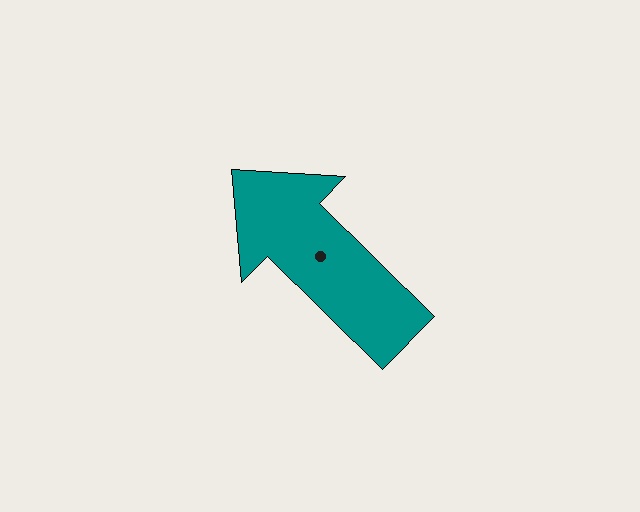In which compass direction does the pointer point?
Northwest.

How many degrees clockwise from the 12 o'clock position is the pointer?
Approximately 315 degrees.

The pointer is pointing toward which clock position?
Roughly 10 o'clock.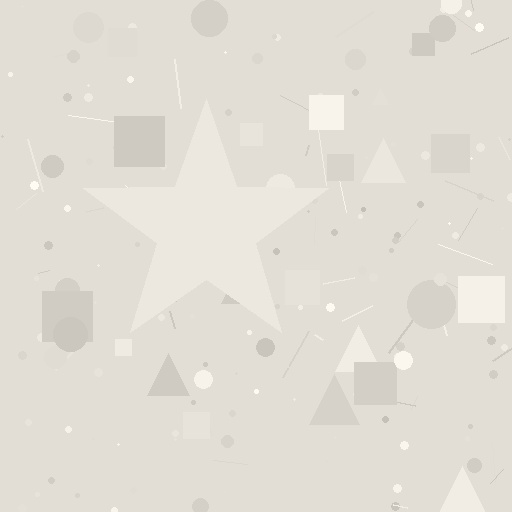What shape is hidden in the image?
A star is hidden in the image.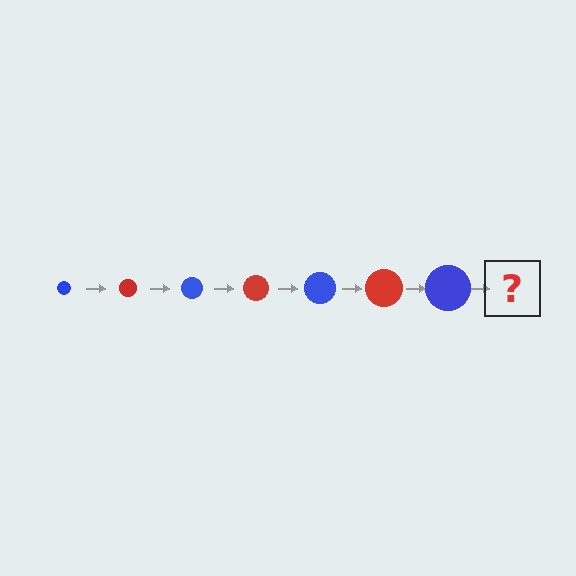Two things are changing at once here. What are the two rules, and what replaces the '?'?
The two rules are that the circle grows larger each step and the color cycles through blue and red. The '?' should be a red circle, larger than the previous one.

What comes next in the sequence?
The next element should be a red circle, larger than the previous one.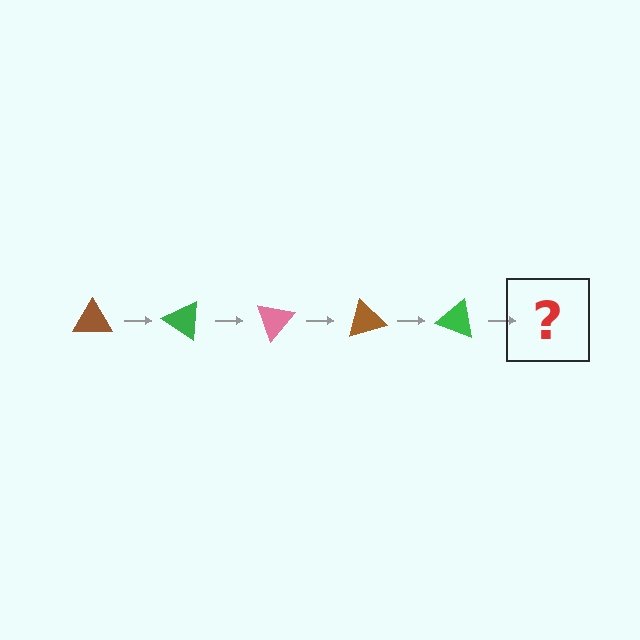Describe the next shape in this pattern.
It should be a pink triangle, rotated 175 degrees from the start.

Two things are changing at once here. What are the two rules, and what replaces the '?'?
The two rules are that it rotates 35 degrees each step and the color cycles through brown, green, and pink. The '?' should be a pink triangle, rotated 175 degrees from the start.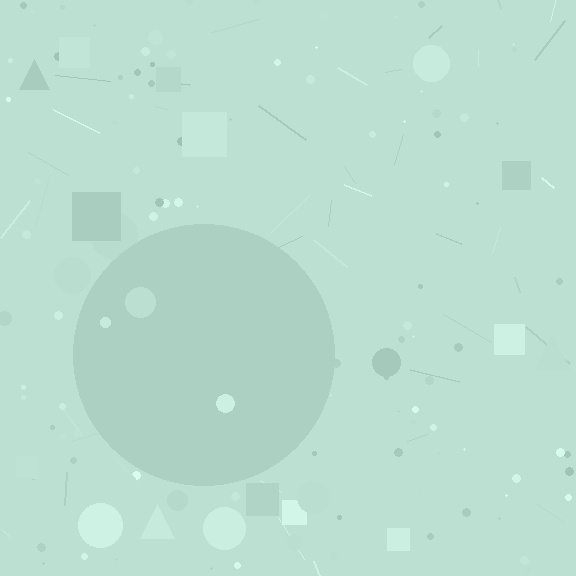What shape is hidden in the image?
A circle is hidden in the image.